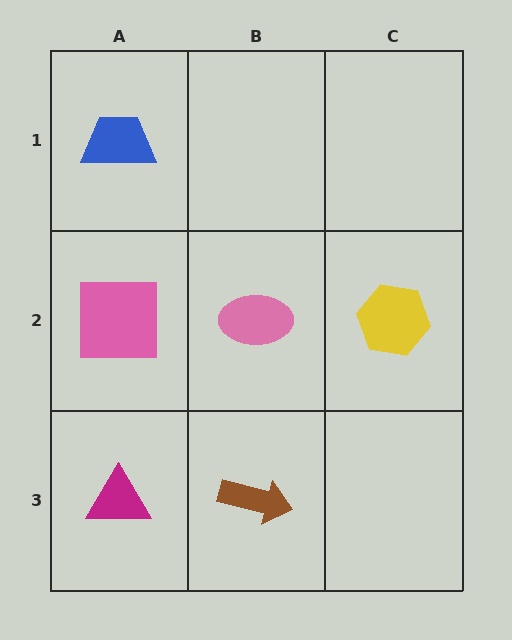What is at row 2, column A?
A pink square.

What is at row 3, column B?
A brown arrow.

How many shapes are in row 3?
2 shapes.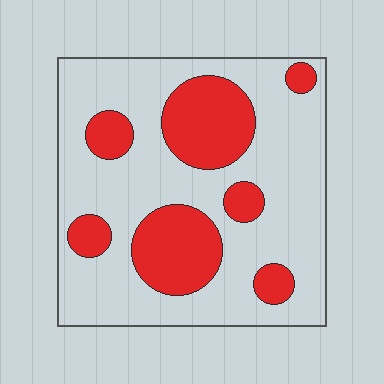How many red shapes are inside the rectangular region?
7.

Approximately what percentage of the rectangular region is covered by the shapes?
Approximately 30%.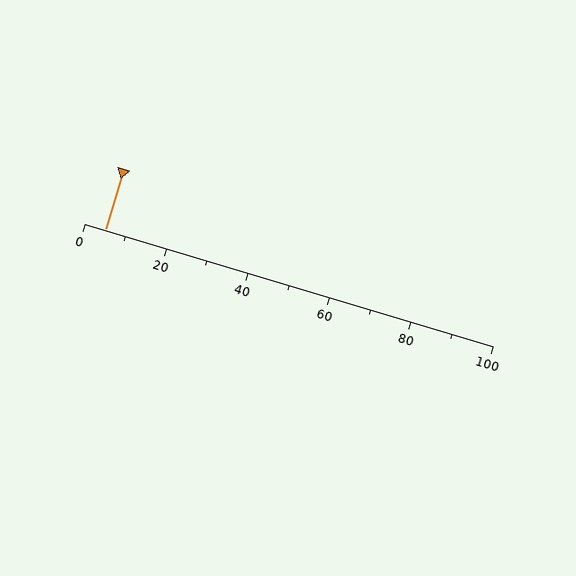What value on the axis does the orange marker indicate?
The marker indicates approximately 5.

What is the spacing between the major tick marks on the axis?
The major ticks are spaced 20 apart.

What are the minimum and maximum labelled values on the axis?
The axis runs from 0 to 100.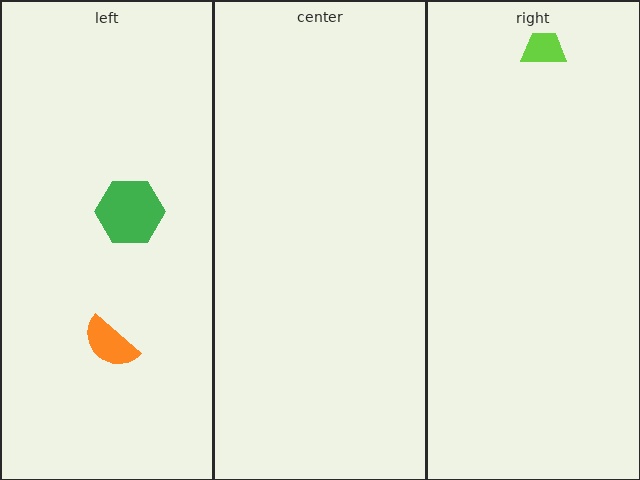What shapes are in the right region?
The lime trapezoid.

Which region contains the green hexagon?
The left region.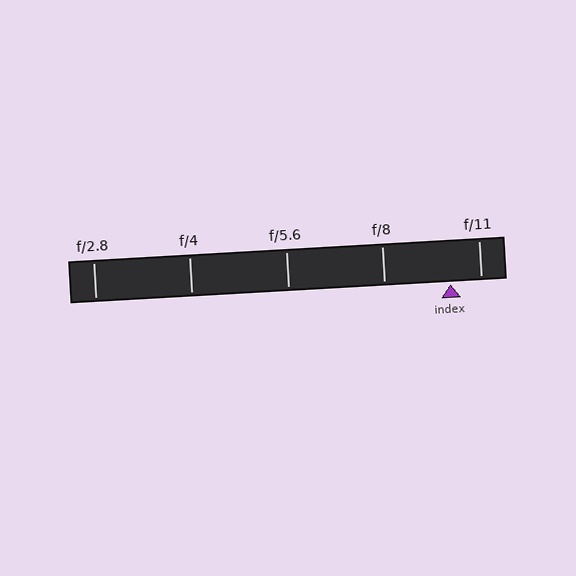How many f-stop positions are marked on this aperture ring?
There are 5 f-stop positions marked.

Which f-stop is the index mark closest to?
The index mark is closest to f/11.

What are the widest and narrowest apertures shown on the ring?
The widest aperture shown is f/2.8 and the narrowest is f/11.